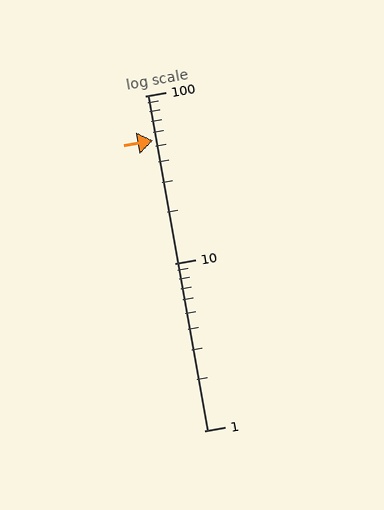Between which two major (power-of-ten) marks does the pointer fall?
The pointer is between 10 and 100.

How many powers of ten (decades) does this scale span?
The scale spans 2 decades, from 1 to 100.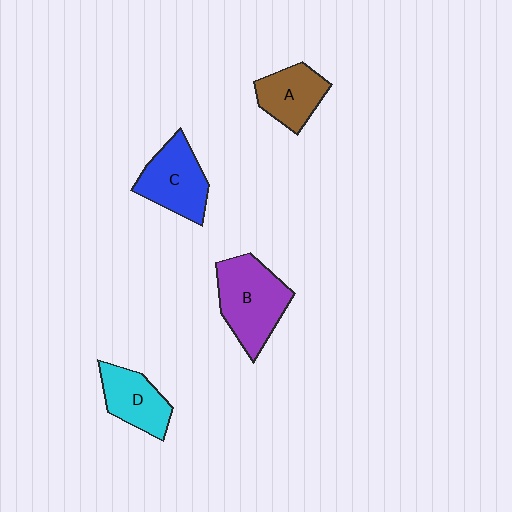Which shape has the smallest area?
Shape A (brown).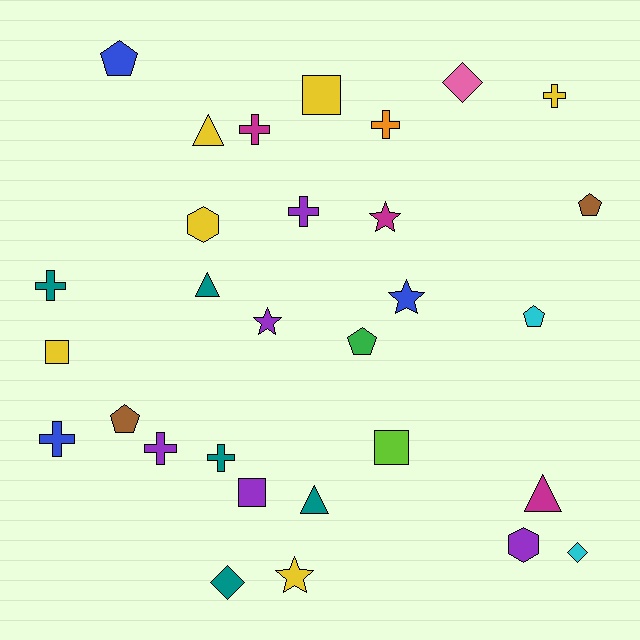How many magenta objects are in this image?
There are 3 magenta objects.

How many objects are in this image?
There are 30 objects.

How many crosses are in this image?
There are 8 crosses.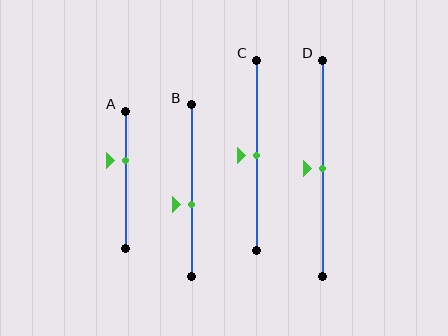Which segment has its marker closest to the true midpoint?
Segment C has its marker closest to the true midpoint.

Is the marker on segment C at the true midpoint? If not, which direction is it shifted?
Yes, the marker on segment C is at the true midpoint.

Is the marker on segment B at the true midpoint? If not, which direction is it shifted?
No, the marker on segment B is shifted downward by about 8% of the segment length.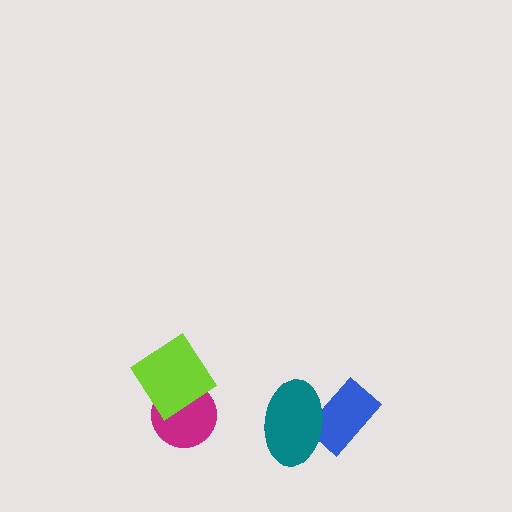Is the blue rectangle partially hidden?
Yes, it is partially covered by another shape.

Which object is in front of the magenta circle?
The lime diamond is in front of the magenta circle.